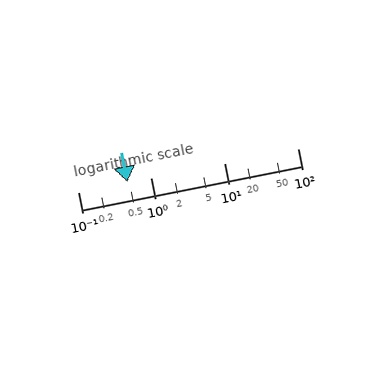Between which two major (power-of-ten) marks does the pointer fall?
The pointer is between 0.1 and 1.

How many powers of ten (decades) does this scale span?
The scale spans 3 decades, from 0.1 to 100.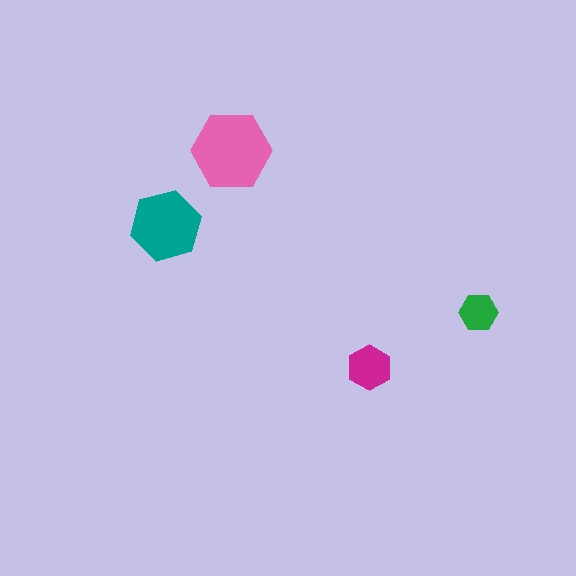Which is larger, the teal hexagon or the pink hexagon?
The pink one.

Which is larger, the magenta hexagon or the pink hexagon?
The pink one.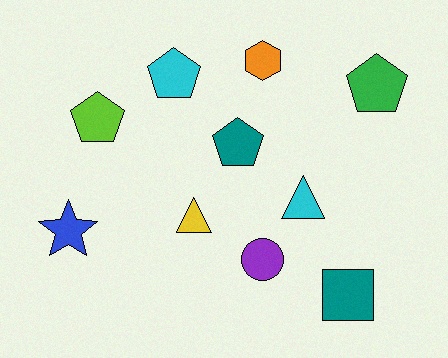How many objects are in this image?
There are 10 objects.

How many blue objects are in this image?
There is 1 blue object.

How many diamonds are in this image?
There are no diamonds.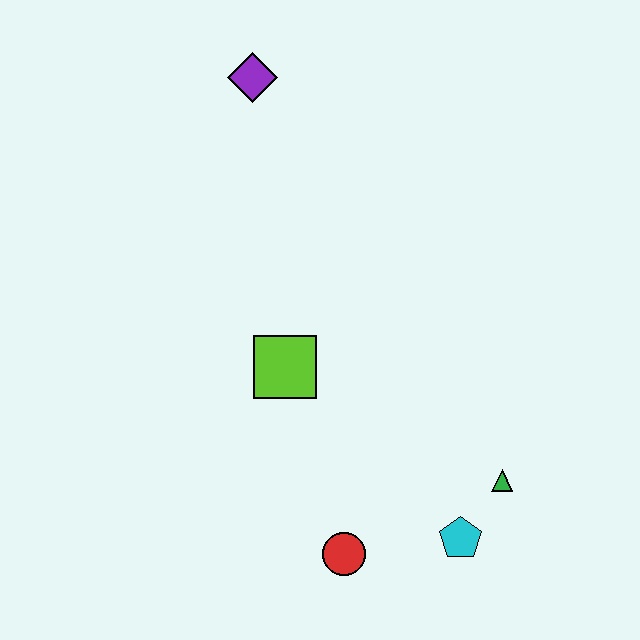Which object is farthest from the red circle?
The purple diamond is farthest from the red circle.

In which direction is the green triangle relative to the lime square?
The green triangle is to the right of the lime square.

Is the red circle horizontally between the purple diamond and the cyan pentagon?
Yes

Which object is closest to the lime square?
The red circle is closest to the lime square.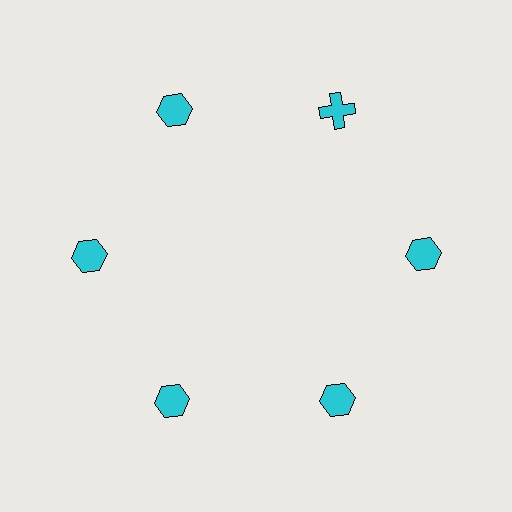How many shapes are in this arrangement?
There are 6 shapes arranged in a ring pattern.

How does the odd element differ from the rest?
It has a different shape: cross instead of hexagon.